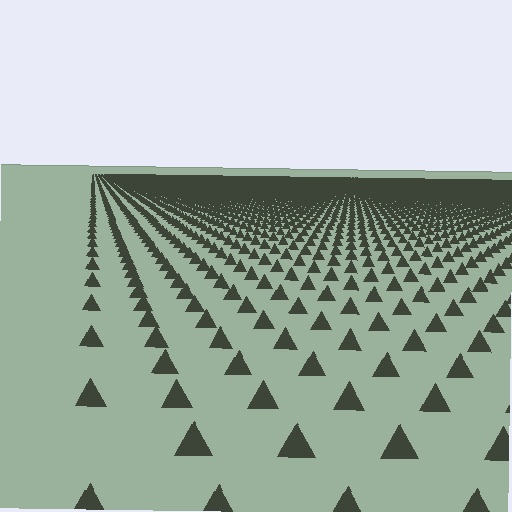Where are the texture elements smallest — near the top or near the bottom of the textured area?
Near the top.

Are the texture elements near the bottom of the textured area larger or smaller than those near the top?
Larger. Near the bottom, elements are closer to the viewer and appear at a bigger on-screen size.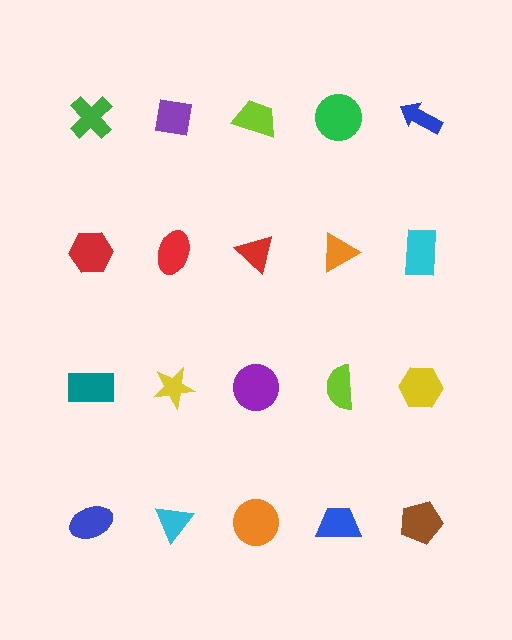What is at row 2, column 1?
A red hexagon.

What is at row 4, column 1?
A blue ellipse.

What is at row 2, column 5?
A cyan rectangle.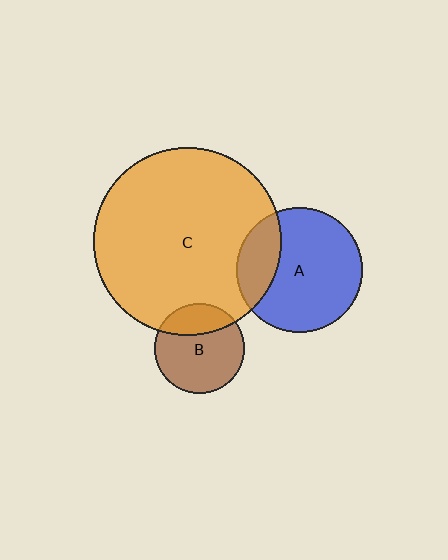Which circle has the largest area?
Circle C (orange).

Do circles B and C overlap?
Yes.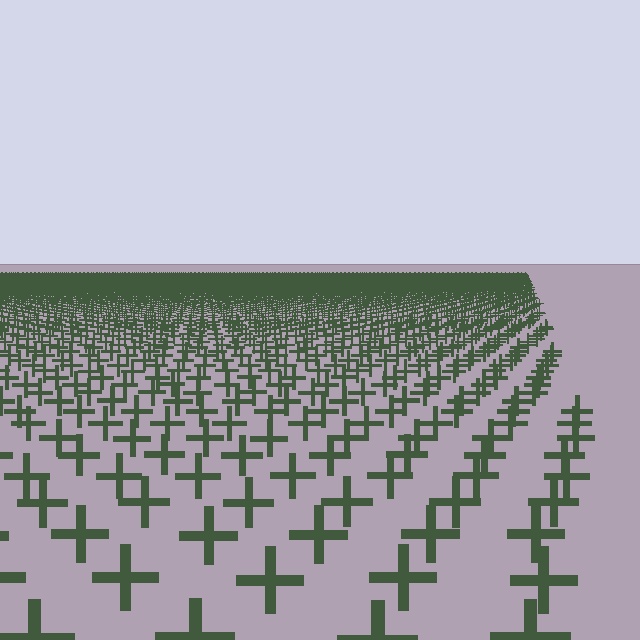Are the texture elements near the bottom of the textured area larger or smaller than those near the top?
Larger. Near the bottom, elements are closer to the viewer and appear at a bigger on-screen size.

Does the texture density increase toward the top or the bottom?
Density increases toward the top.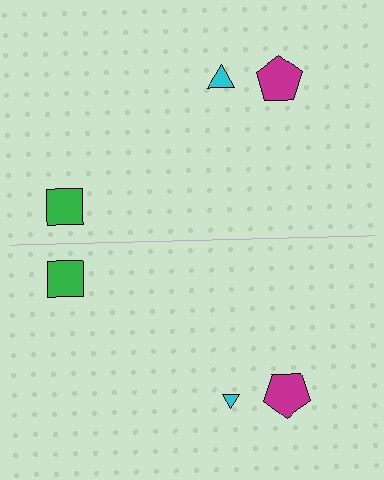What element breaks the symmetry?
The cyan triangle on the bottom side has a different size than its mirror counterpart.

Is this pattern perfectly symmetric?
No, the pattern is not perfectly symmetric. The cyan triangle on the bottom side has a different size than its mirror counterpart.